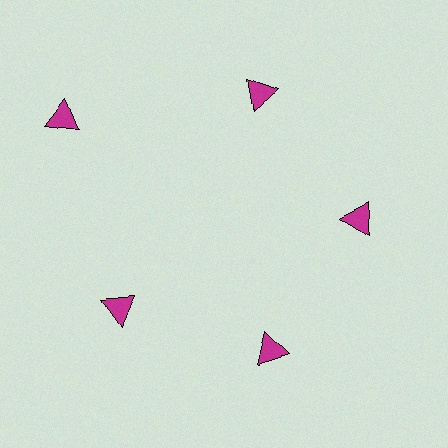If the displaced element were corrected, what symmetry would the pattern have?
It would have 5-fold rotational symmetry — the pattern would map onto itself every 72 degrees.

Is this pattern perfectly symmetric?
No. The 5 magenta triangles are arranged in a ring, but one element near the 10 o'clock position is pushed outward from the center, breaking the 5-fold rotational symmetry.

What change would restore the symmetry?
The symmetry would be restored by moving it inward, back onto the ring so that all 5 triangles sit at equal angles and equal distance from the center.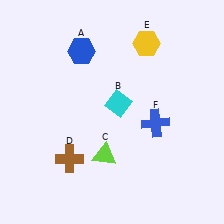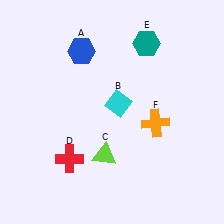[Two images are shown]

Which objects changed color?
D changed from brown to red. E changed from yellow to teal. F changed from blue to orange.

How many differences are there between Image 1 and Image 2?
There are 3 differences between the two images.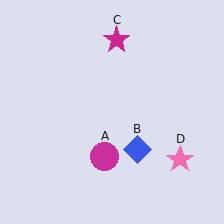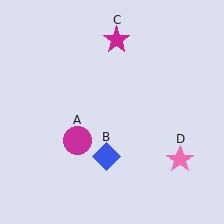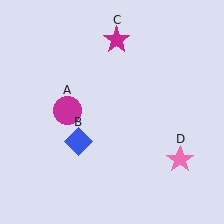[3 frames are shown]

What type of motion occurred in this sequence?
The magenta circle (object A), blue diamond (object B) rotated clockwise around the center of the scene.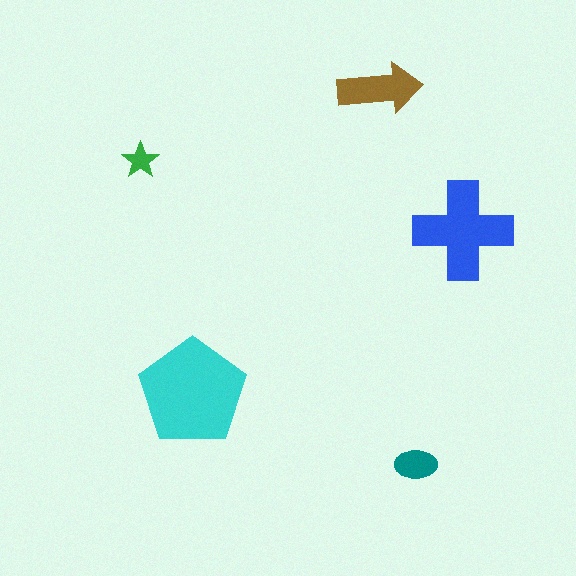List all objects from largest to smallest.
The cyan pentagon, the blue cross, the brown arrow, the teal ellipse, the green star.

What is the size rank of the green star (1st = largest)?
5th.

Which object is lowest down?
The teal ellipse is bottommost.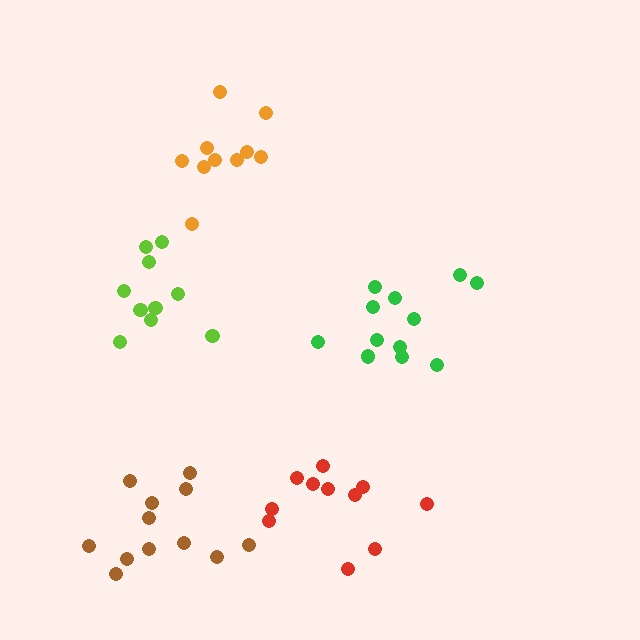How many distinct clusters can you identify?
There are 5 distinct clusters.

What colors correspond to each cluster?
The clusters are colored: orange, green, brown, lime, red.